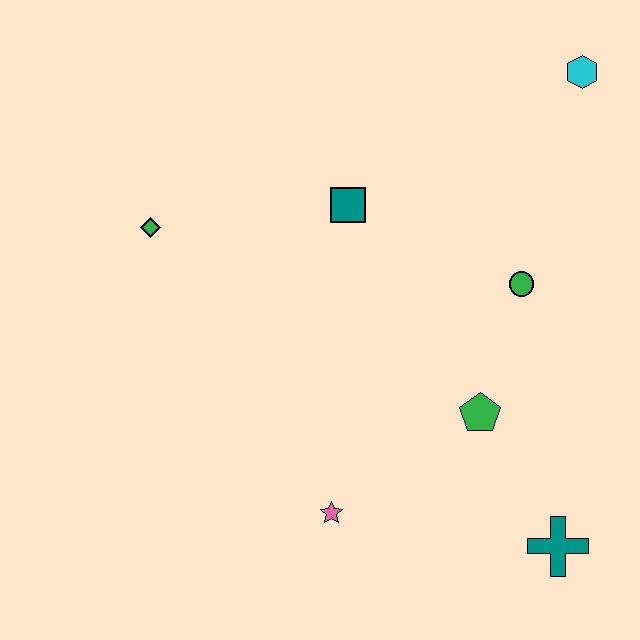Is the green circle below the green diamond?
Yes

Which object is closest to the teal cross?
The green pentagon is closest to the teal cross.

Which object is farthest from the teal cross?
The green diamond is farthest from the teal cross.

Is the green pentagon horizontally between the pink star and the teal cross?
Yes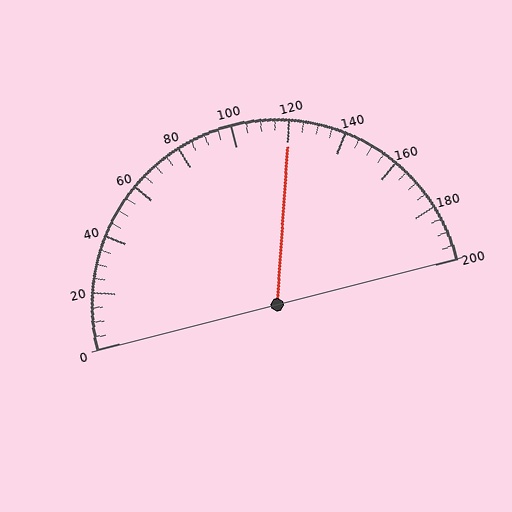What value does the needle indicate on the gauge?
The needle indicates approximately 120.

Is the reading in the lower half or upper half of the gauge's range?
The reading is in the upper half of the range (0 to 200).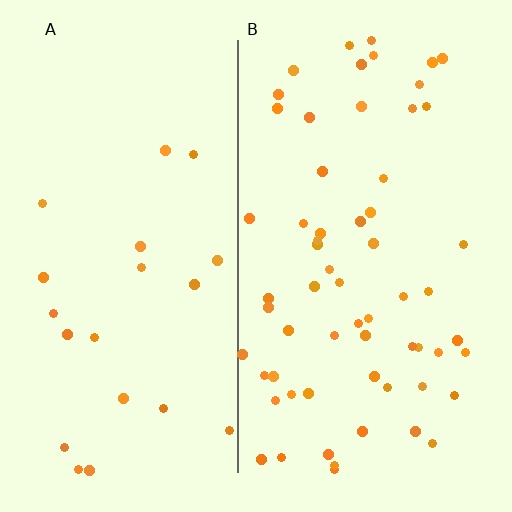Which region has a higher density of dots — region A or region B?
B (the right).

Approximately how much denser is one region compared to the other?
Approximately 3.0× — region B over region A.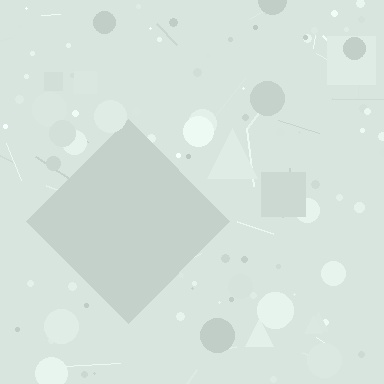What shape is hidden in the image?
A diamond is hidden in the image.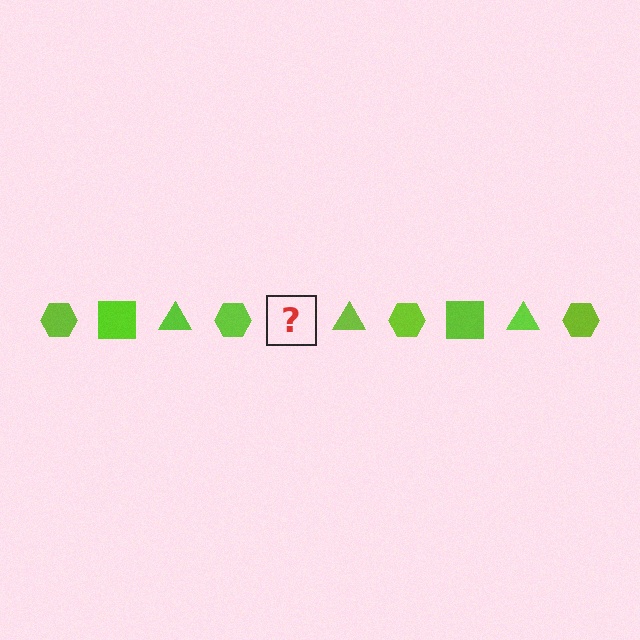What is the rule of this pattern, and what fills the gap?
The rule is that the pattern cycles through hexagon, square, triangle shapes in lime. The gap should be filled with a lime square.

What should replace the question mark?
The question mark should be replaced with a lime square.